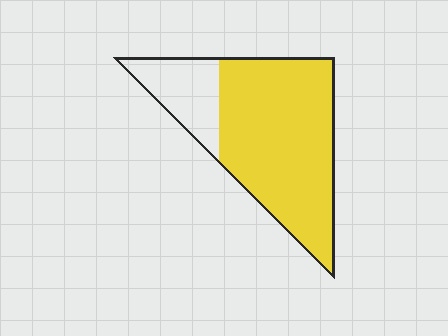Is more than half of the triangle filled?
Yes.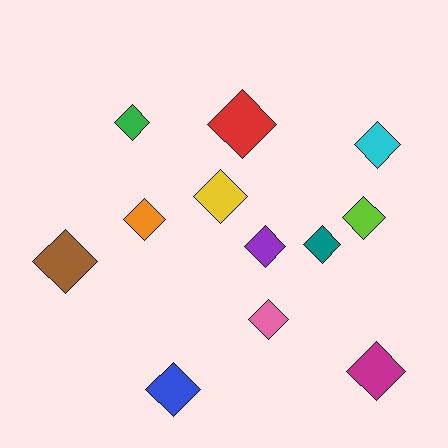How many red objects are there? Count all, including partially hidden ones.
There is 1 red object.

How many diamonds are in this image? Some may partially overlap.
There are 12 diamonds.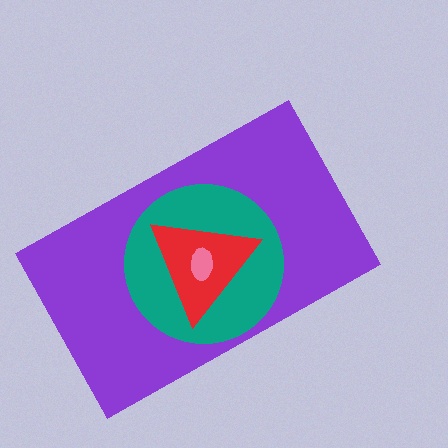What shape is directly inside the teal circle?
The red triangle.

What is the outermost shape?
The purple rectangle.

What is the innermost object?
The pink ellipse.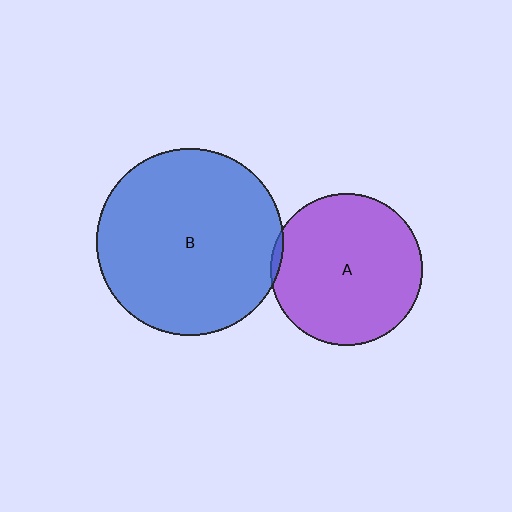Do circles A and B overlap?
Yes.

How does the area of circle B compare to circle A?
Approximately 1.5 times.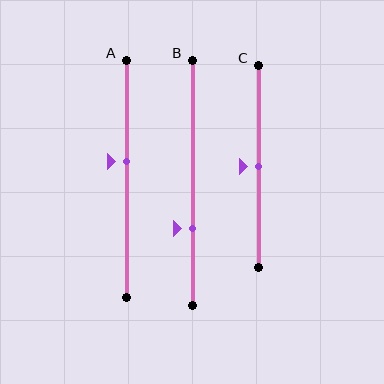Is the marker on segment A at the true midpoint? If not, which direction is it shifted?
No, the marker on segment A is shifted upward by about 7% of the segment length.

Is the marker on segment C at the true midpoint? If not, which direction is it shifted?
Yes, the marker on segment C is at the true midpoint.